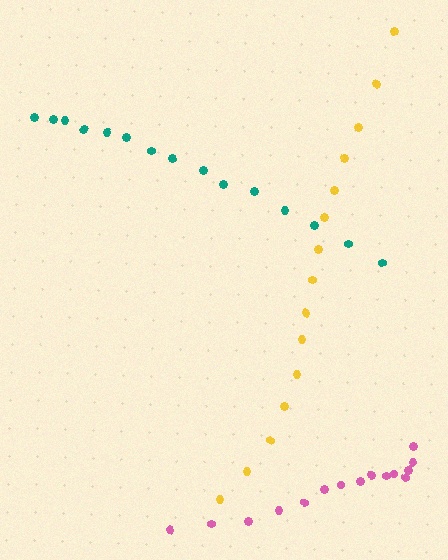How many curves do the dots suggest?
There are 3 distinct paths.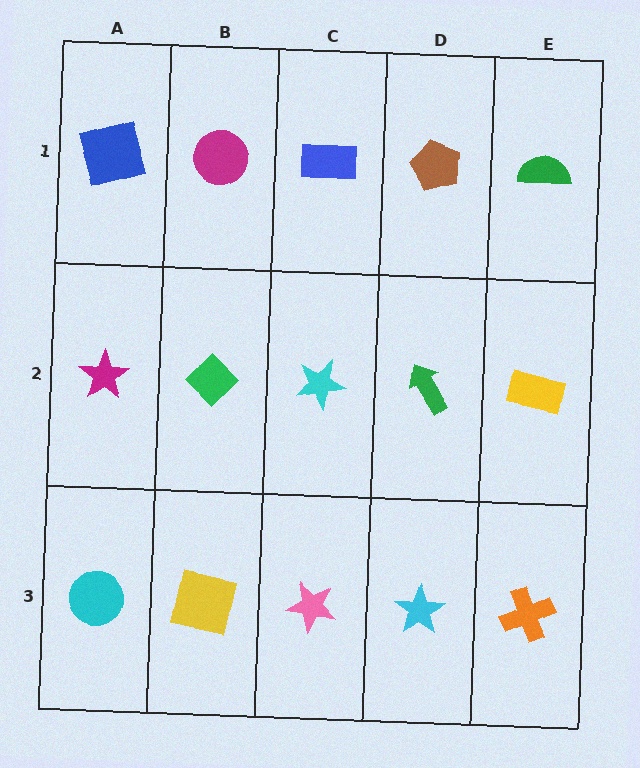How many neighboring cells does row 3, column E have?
2.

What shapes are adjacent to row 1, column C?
A cyan star (row 2, column C), a magenta circle (row 1, column B), a brown pentagon (row 1, column D).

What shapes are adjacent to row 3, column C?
A cyan star (row 2, column C), a yellow square (row 3, column B), a cyan star (row 3, column D).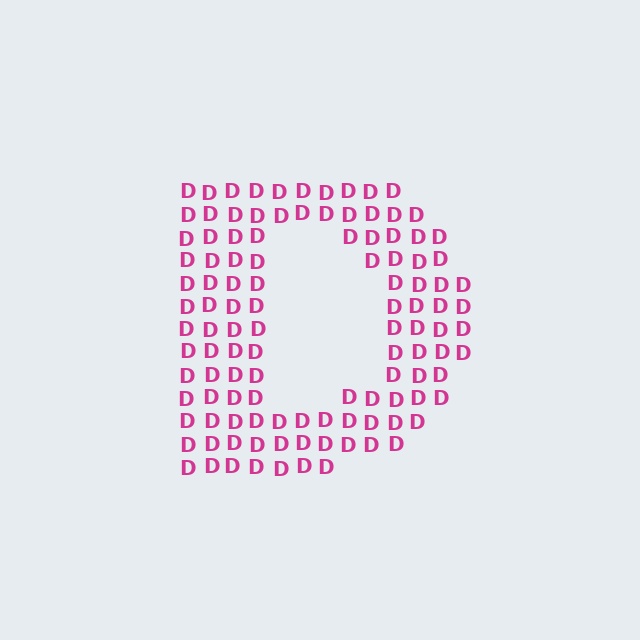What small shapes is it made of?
It is made of small letter D's.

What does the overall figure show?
The overall figure shows the letter D.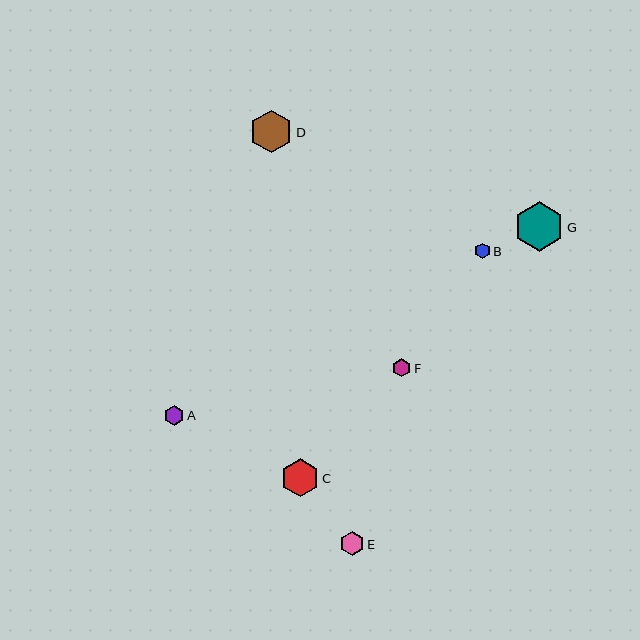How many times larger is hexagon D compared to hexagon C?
Hexagon D is approximately 1.1 times the size of hexagon C.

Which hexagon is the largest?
Hexagon G is the largest with a size of approximately 49 pixels.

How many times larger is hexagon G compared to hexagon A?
Hexagon G is approximately 2.5 times the size of hexagon A.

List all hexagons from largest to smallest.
From largest to smallest: G, D, C, E, A, F, B.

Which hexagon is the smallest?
Hexagon B is the smallest with a size of approximately 15 pixels.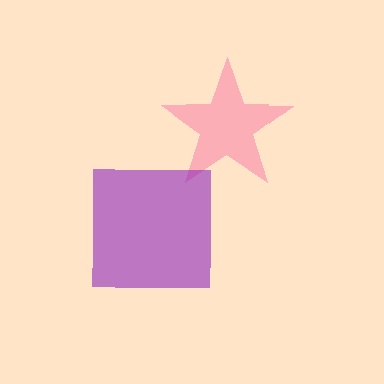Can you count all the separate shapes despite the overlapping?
Yes, there are 2 separate shapes.